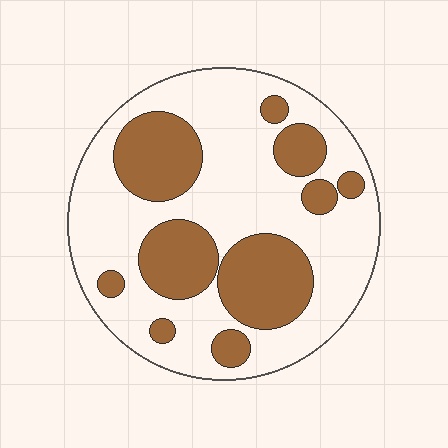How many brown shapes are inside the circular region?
10.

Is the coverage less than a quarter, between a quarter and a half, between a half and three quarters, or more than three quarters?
Between a quarter and a half.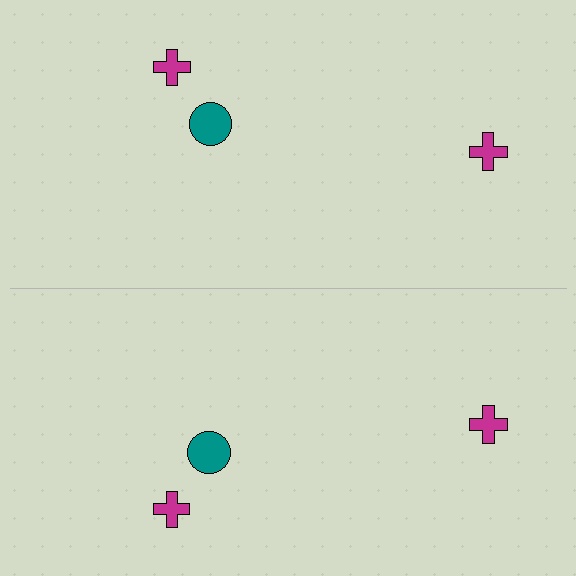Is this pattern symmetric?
Yes, this pattern has bilateral (reflection) symmetry.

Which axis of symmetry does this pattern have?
The pattern has a horizontal axis of symmetry running through the center of the image.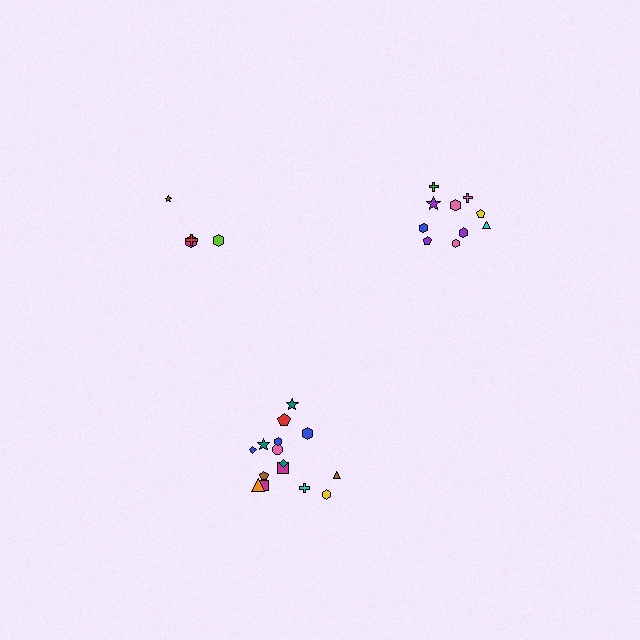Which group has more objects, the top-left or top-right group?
The top-right group.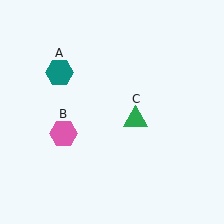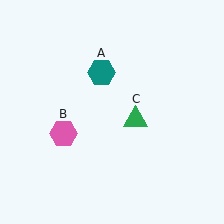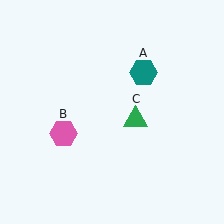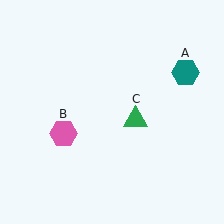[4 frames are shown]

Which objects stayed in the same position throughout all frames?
Pink hexagon (object B) and green triangle (object C) remained stationary.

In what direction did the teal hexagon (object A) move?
The teal hexagon (object A) moved right.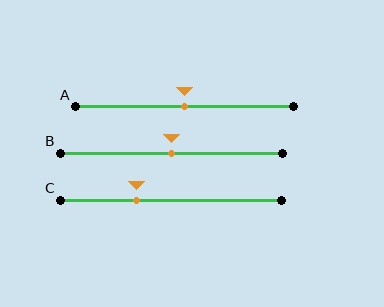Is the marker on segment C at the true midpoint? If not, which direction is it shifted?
No, the marker on segment C is shifted to the left by about 16% of the segment length.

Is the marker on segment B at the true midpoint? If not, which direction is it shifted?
Yes, the marker on segment B is at the true midpoint.